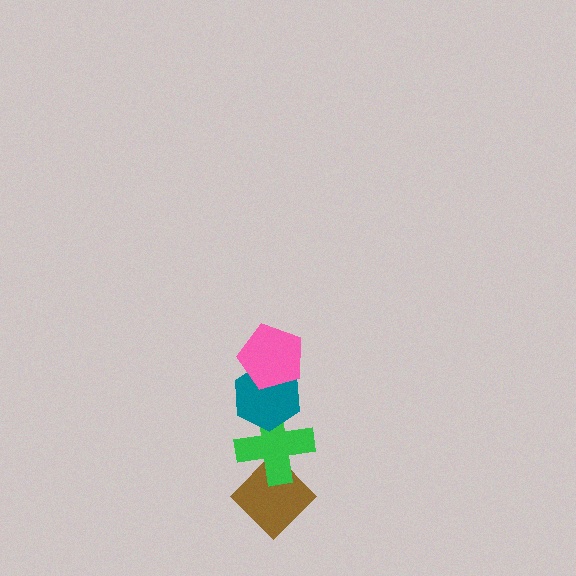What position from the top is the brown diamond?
The brown diamond is 4th from the top.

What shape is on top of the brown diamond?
The green cross is on top of the brown diamond.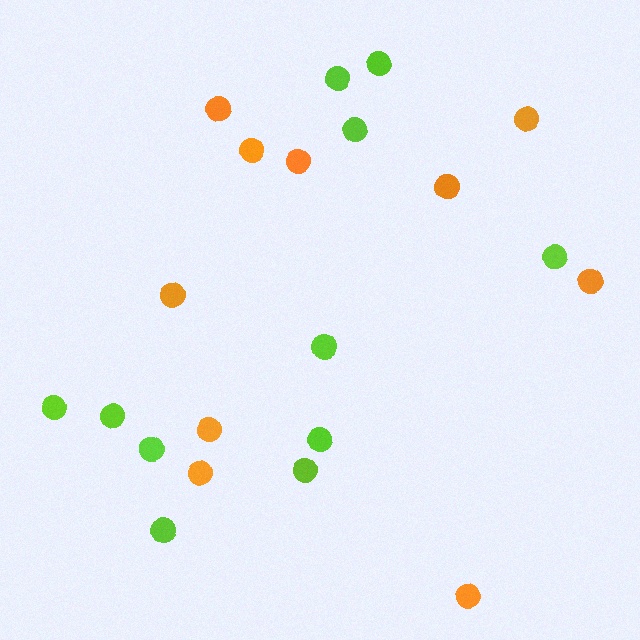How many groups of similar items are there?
There are 2 groups: one group of lime circles (11) and one group of orange circles (10).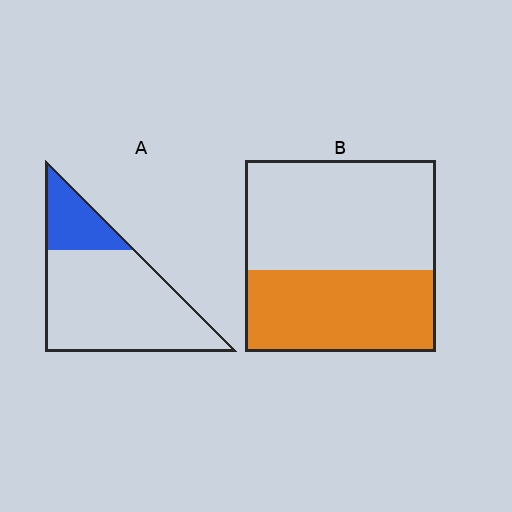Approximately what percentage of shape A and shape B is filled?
A is approximately 20% and B is approximately 45%.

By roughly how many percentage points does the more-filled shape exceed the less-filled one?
By roughly 20 percentage points (B over A).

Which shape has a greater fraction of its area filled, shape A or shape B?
Shape B.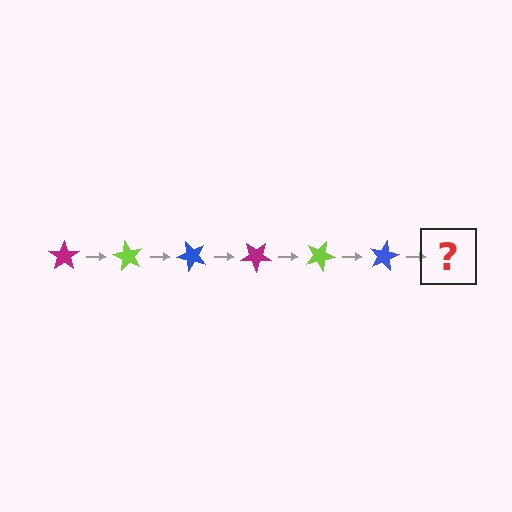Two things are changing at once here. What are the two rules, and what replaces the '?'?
The two rules are that it rotates 60 degrees each step and the color cycles through magenta, lime, and blue. The '?' should be a magenta star, rotated 360 degrees from the start.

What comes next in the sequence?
The next element should be a magenta star, rotated 360 degrees from the start.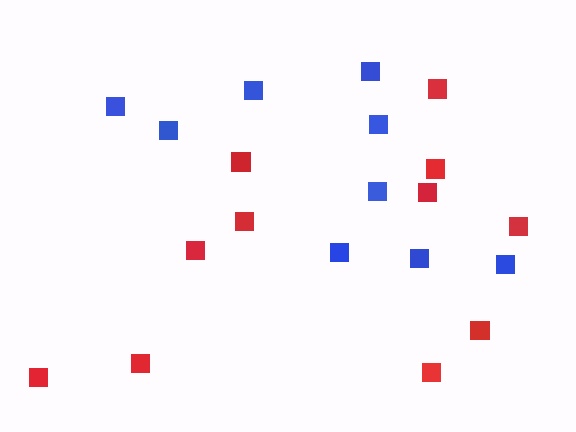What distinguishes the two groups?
There are 2 groups: one group of red squares (11) and one group of blue squares (9).